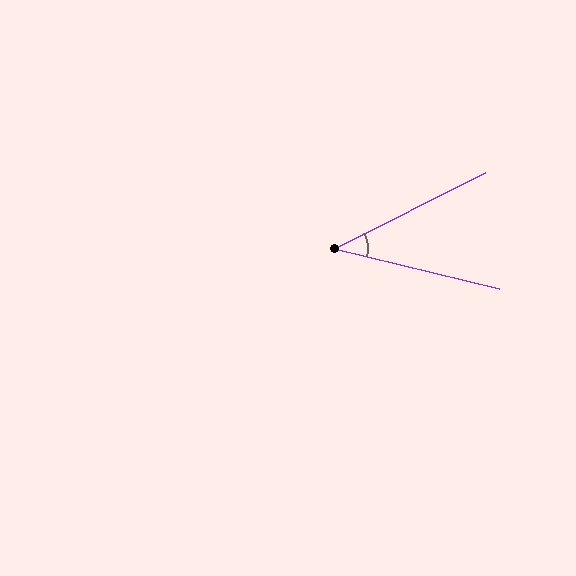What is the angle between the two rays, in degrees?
Approximately 40 degrees.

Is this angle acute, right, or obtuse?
It is acute.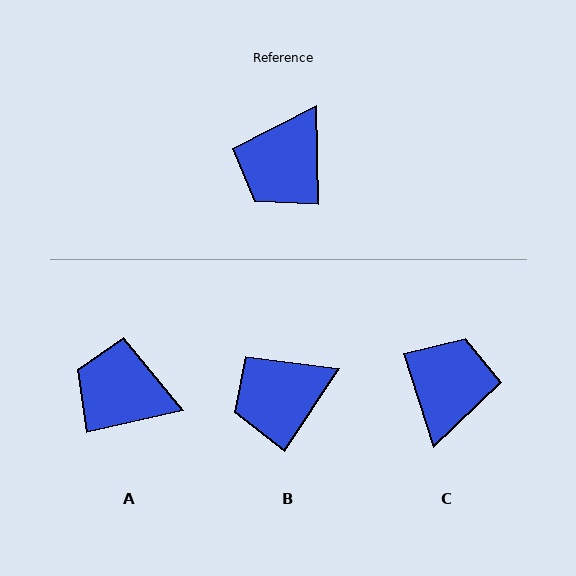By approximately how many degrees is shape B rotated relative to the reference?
Approximately 34 degrees clockwise.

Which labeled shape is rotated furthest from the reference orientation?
C, about 164 degrees away.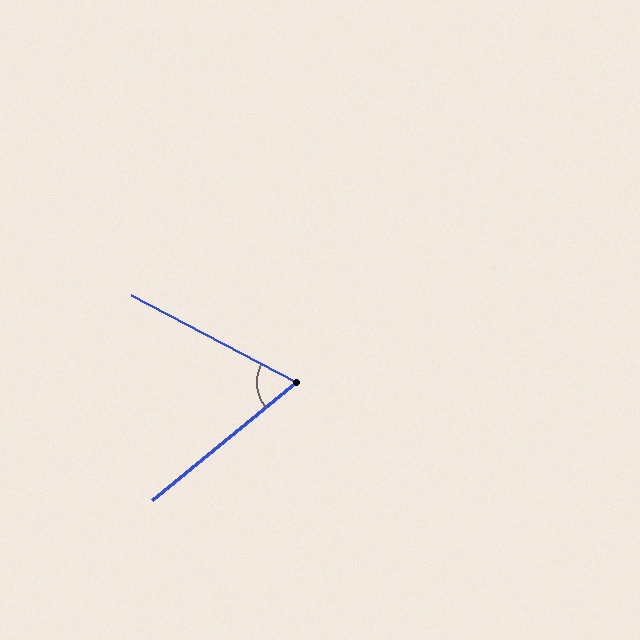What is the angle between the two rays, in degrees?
Approximately 67 degrees.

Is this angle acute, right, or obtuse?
It is acute.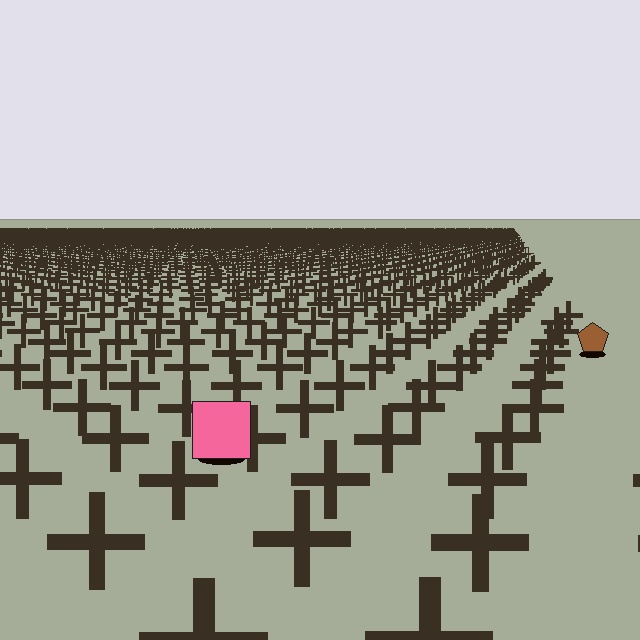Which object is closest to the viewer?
The pink square is closest. The texture marks near it are larger and more spread out.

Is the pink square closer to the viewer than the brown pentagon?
Yes. The pink square is closer — you can tell from the texture gradient: the ground texture is coarser near it.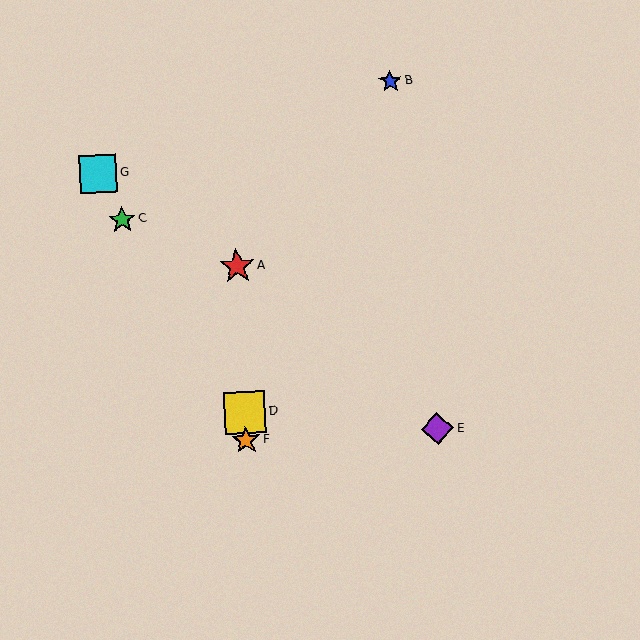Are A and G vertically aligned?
No, A is at x≈237 and G is at x≈98.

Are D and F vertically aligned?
Yes, both are at x≈245.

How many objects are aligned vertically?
3 objects (A, D, F) are aligned vertically.